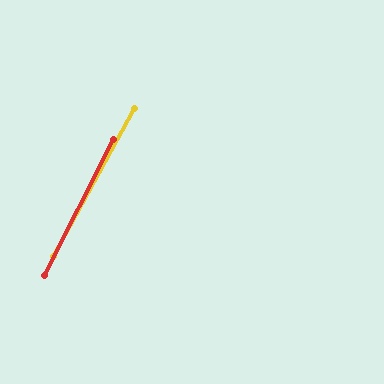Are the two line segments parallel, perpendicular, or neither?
Parallel — their directions differ by only 1.4°.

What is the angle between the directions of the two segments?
Approximately 1 degree.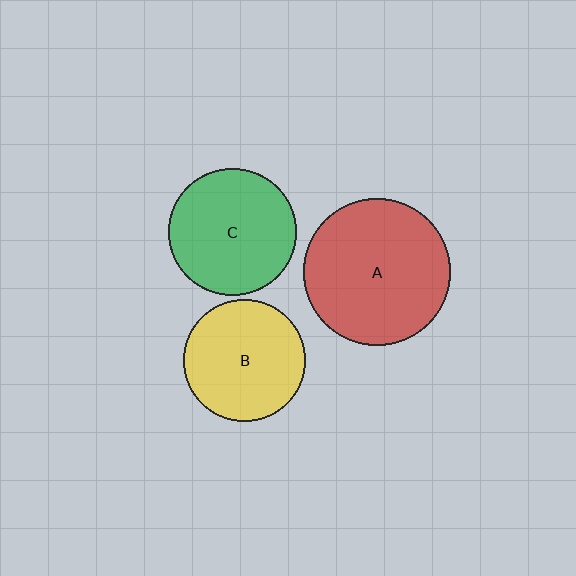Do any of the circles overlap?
No, none of the circles overlap.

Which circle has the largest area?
Circle A (red).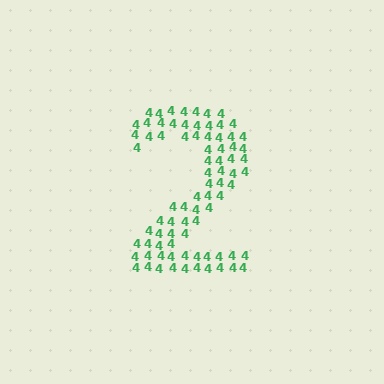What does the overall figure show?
The overall figure shows the digit 2.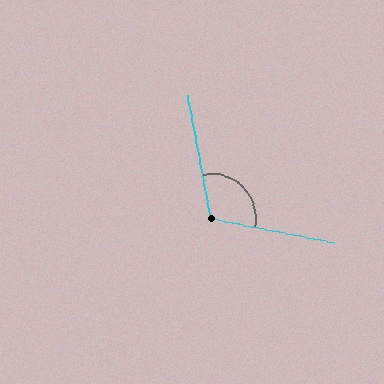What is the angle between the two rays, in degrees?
Approximately 112 degrees.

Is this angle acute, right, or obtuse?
It is obtuse.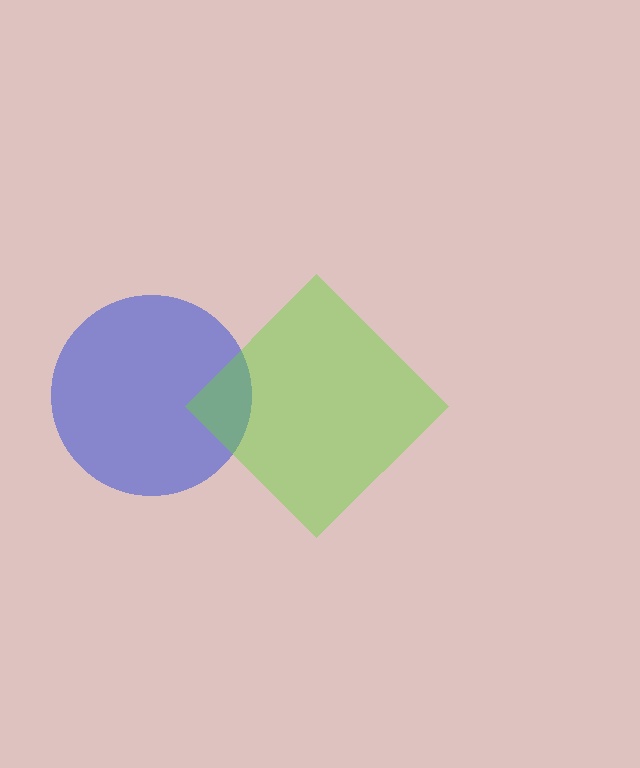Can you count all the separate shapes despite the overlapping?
Yes, there are 2 separate shapes.